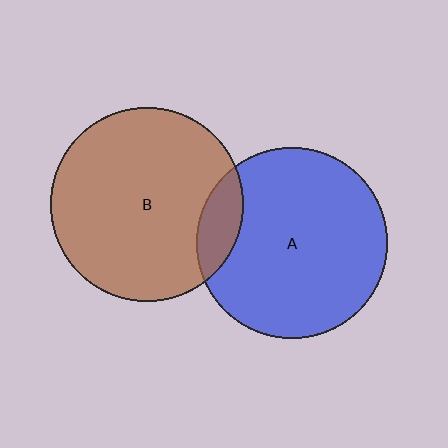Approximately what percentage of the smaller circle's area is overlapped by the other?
Approximately 10%.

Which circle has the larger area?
Circle B (brown).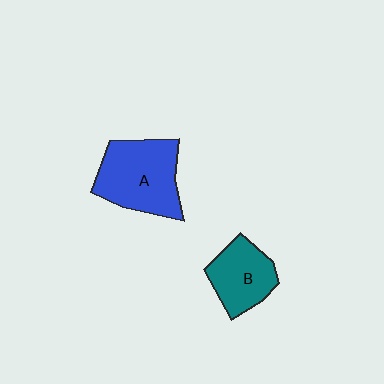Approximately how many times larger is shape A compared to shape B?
Approximately 1.5 times.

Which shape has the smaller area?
Shape B (teal).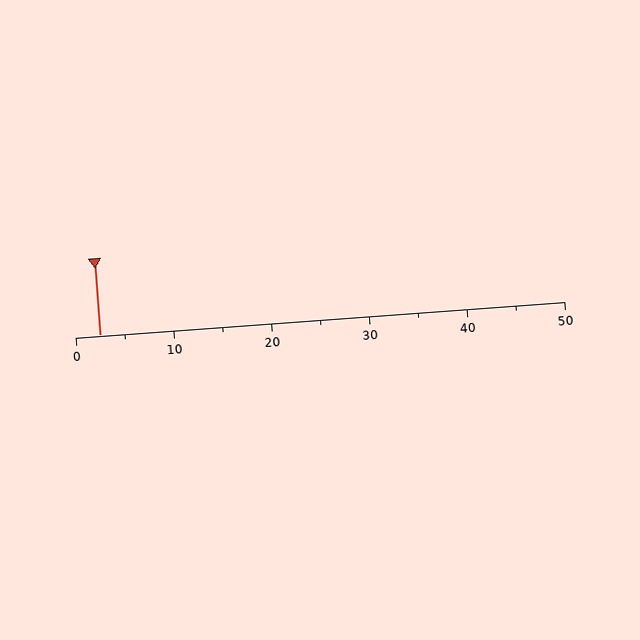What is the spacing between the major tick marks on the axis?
The major ticks are spaced 10 apart.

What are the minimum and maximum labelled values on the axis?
The axis runs from 0 to 50.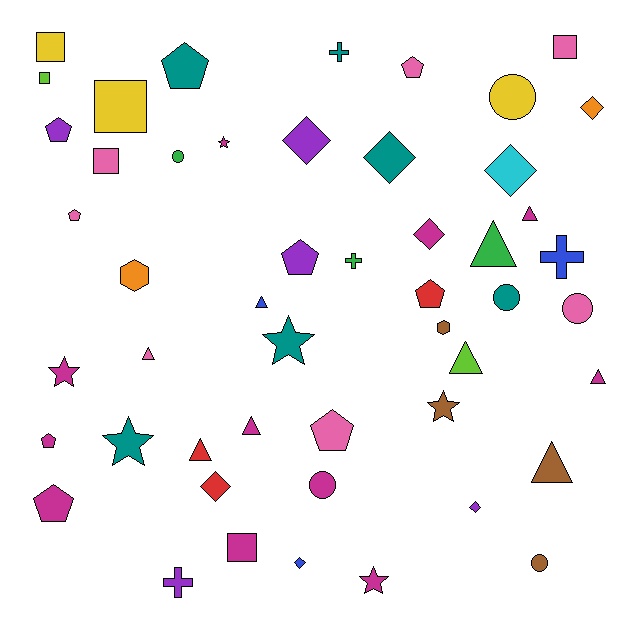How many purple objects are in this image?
There are 5 purple objects.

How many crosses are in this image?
There are 4 crosses.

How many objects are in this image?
There are 50 objects.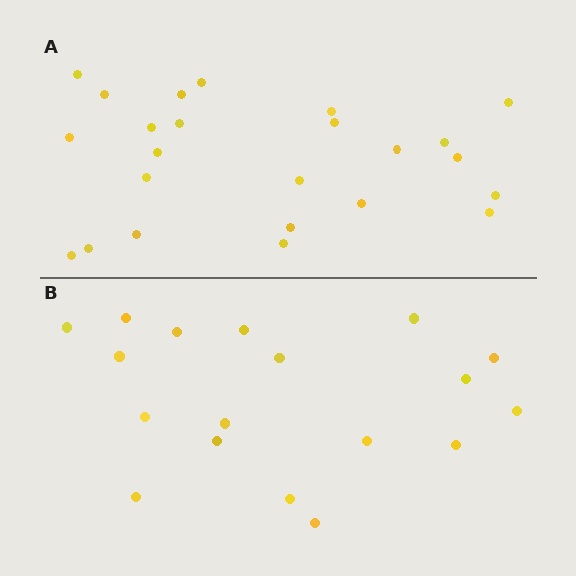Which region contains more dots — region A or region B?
Region A (the top region) has more dots.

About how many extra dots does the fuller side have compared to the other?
Region A has about 6 more dots than region B.